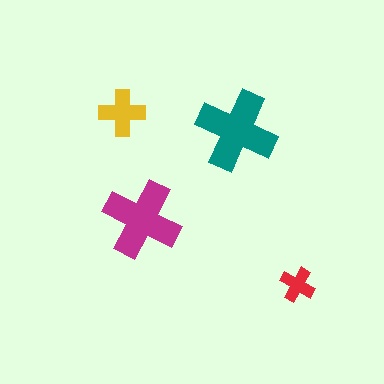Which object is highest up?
The yellow cross is topmost.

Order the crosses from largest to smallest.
the teal one, the magenta one, the yellow one, the red one.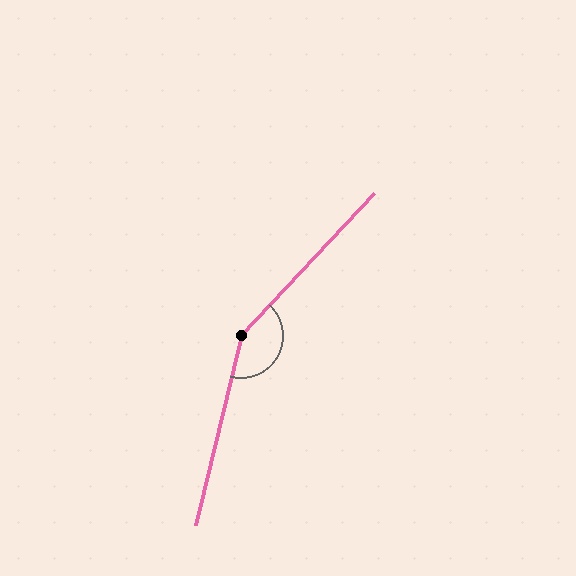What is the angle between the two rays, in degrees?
Approximately 151 degrees.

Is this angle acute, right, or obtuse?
It is obtuse.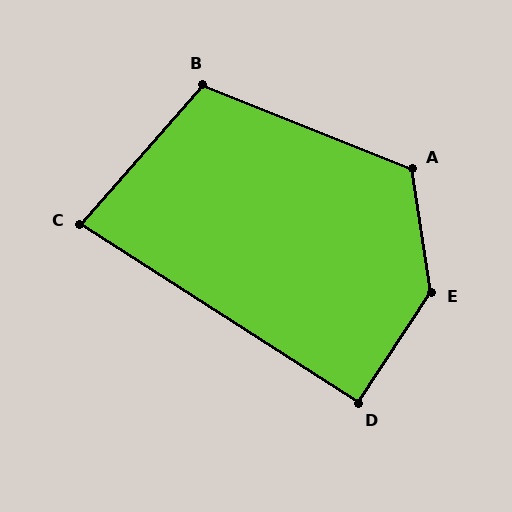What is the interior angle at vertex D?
Approximately 91 degrees (approximately right).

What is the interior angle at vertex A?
Approximately 120 degrees (obtuse).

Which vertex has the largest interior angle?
E, at approximately 138 degrees.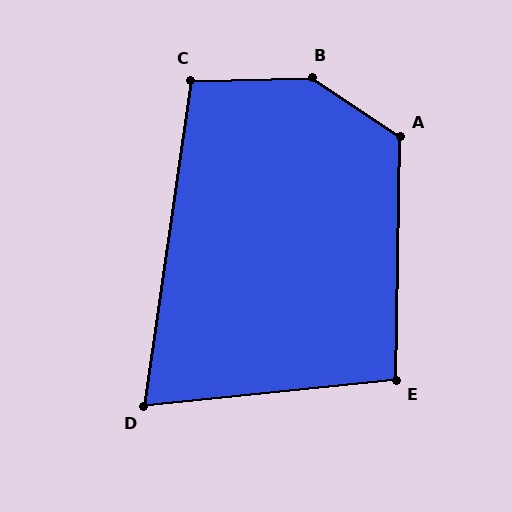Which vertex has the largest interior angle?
B, at approximately 145 degrees.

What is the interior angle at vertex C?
Approximately 100 degrees (obtuse).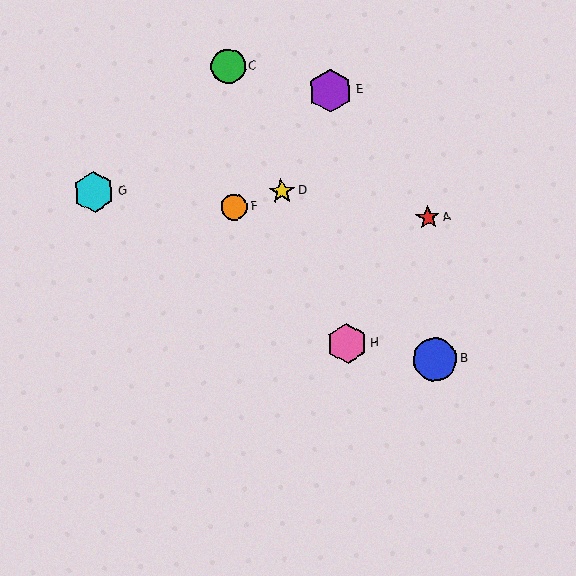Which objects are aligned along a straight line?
Objects C, D, H are aligned along a straight line.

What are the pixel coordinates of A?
Object A is at (428, 217).